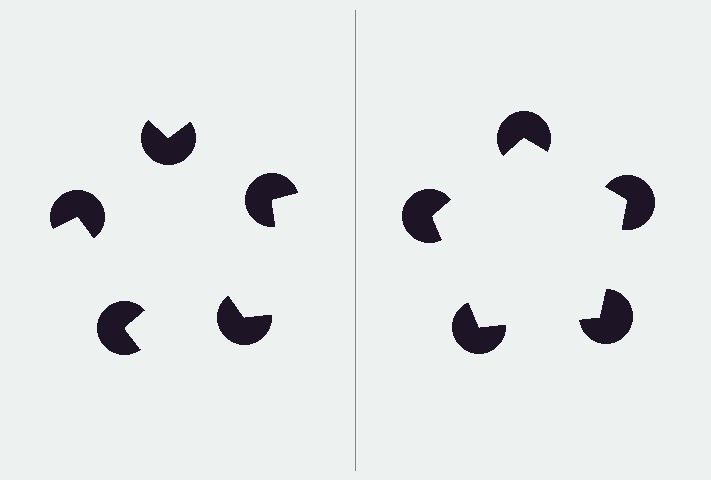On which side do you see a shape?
An illusory pentagon appears on the right side. On the left side the wedge cuts are rotated, so no coherent shape forms.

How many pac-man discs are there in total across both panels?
10 — 5 on each side.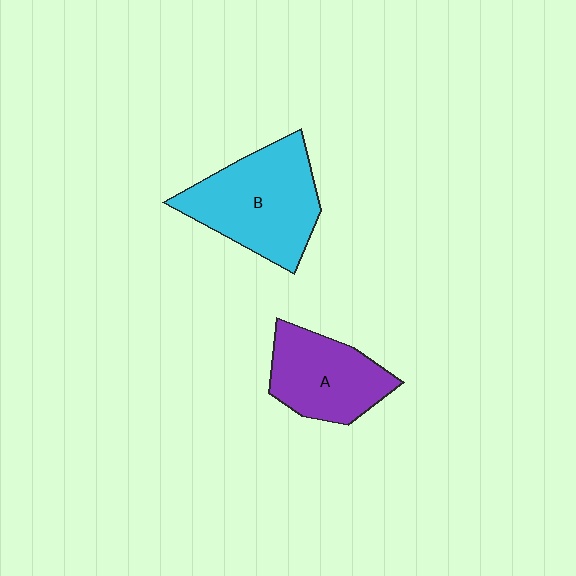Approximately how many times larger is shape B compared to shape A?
Approximately 1.4 times.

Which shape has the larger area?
Shape B (cyan).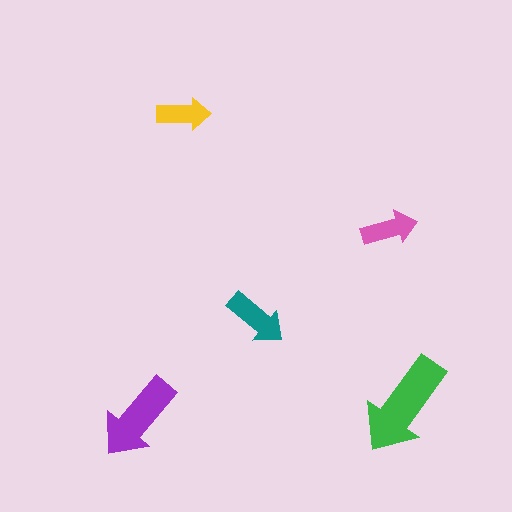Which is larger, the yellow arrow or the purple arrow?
The purple one.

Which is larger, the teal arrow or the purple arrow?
The purple one.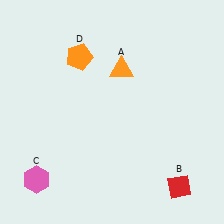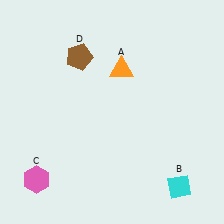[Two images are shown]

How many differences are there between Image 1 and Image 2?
There are 2 differences between the two images.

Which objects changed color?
B changed from red to cyan. D changed from orange to brown.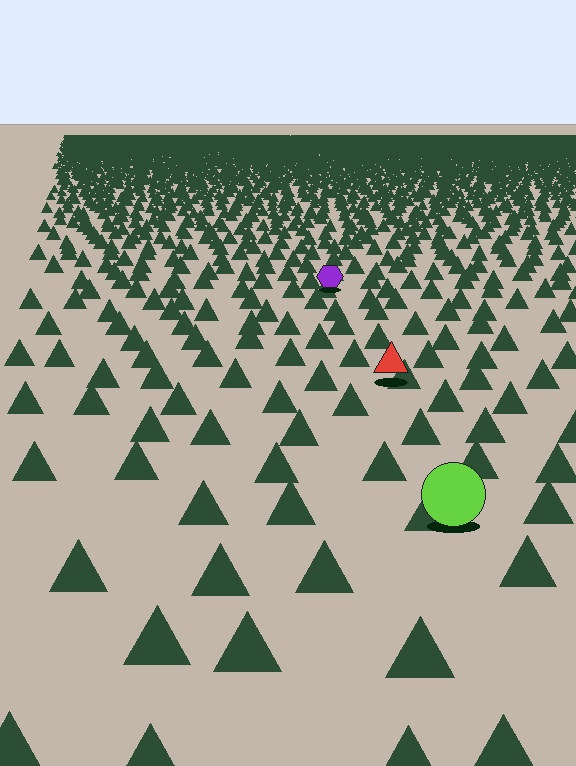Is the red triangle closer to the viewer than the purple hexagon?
Yes. The red triangle is closer — you can tell from the texture gradient: the ground texture is coarser near it.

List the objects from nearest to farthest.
From nearest to farthest: the lime circle, the red triangle, the purple hexagon.